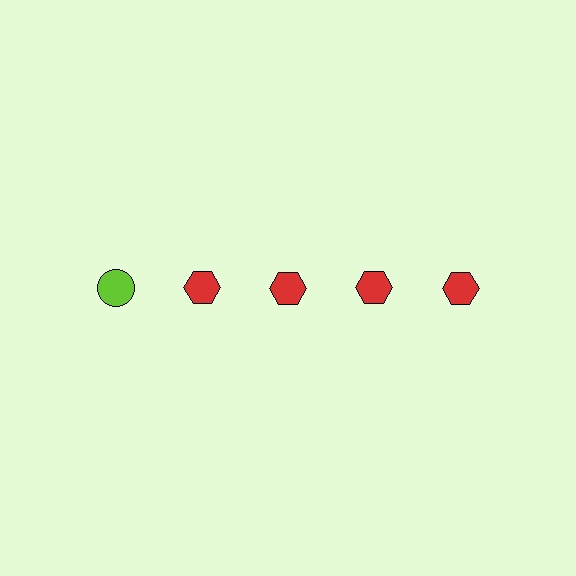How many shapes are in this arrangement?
There are 5 shapes arranged in a grid pattern.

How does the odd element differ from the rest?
It differs in both color (lime instead of red) and shape (circle instead of hexagon).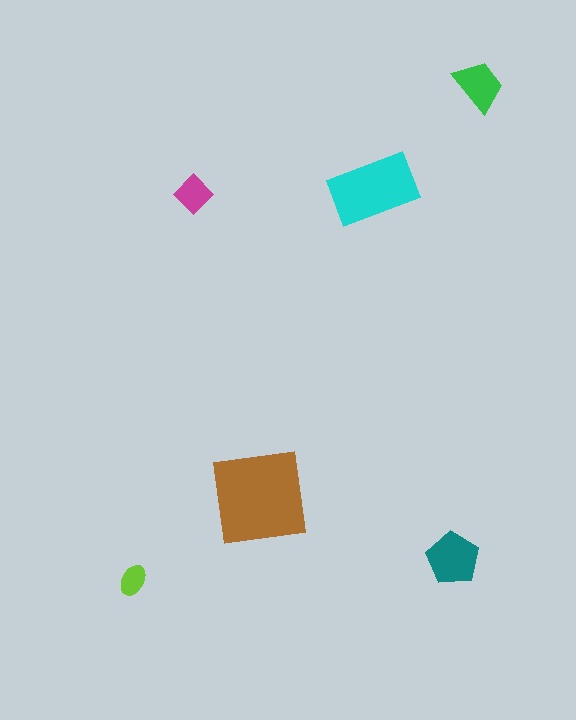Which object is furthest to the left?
The lime ellipse is leftmost.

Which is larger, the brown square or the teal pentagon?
The brown square.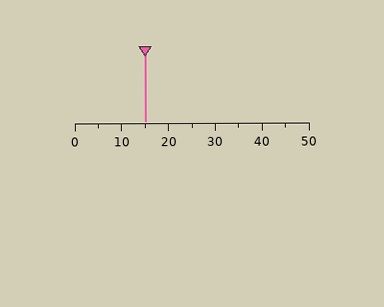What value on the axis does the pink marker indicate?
The marker indicates approximately 15.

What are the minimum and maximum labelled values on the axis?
The axis runs from 0 to 50.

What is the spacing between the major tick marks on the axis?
The major ticks are spaced 10 apart.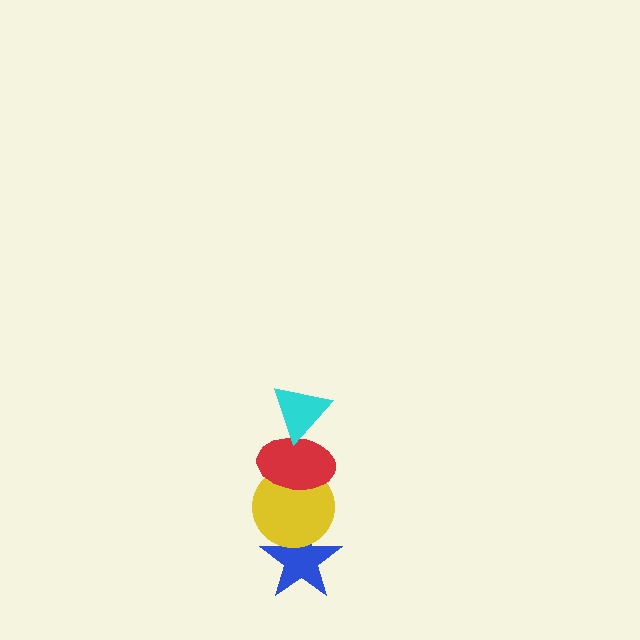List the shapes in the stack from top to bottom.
From top to bottom: the cyan triangle, the red ellipse, the yellow circle, the blue star.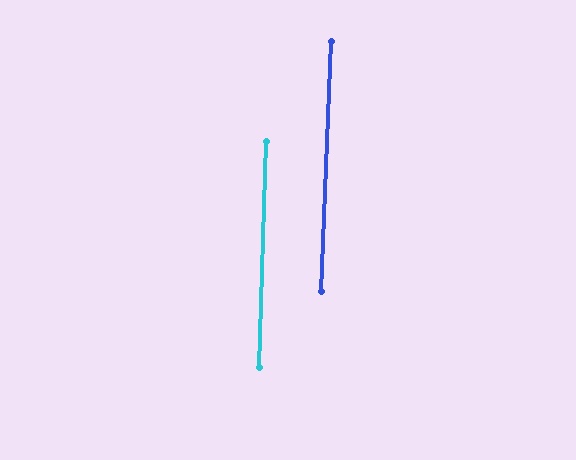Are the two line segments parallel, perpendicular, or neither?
Parallel — their directions differ by only 0.6°.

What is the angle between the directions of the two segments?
Approximately 1 degree.